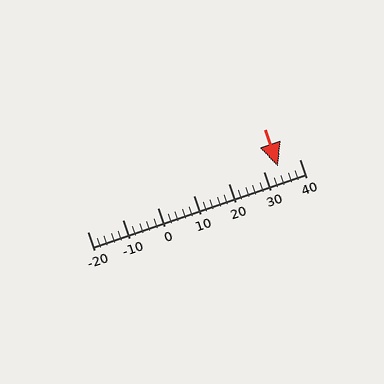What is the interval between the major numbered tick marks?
The major tick marks are spaced 10 units apart.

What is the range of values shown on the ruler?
The ruler shows values from -20 to 40.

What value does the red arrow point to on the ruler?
The red arrow points to approximately 34.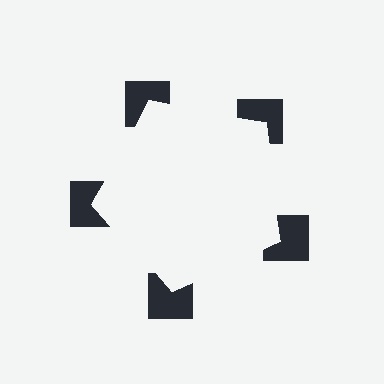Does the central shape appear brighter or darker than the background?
It typically appears slightly brighter than the background, even though no actual brightness change is drawn.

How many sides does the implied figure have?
5 sides.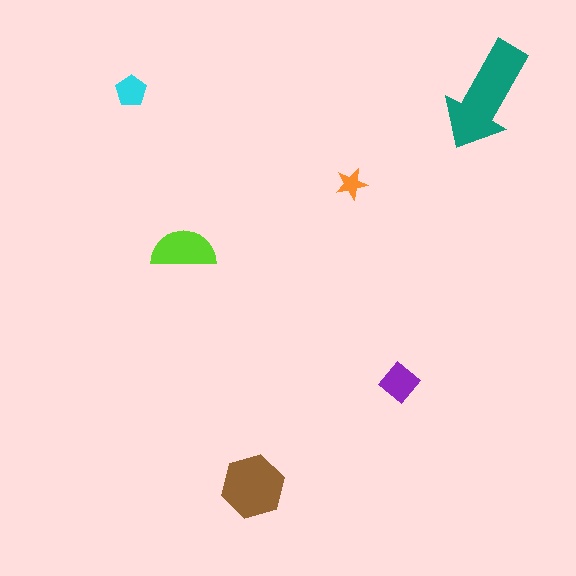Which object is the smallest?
The orange star.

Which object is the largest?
The teal arrow.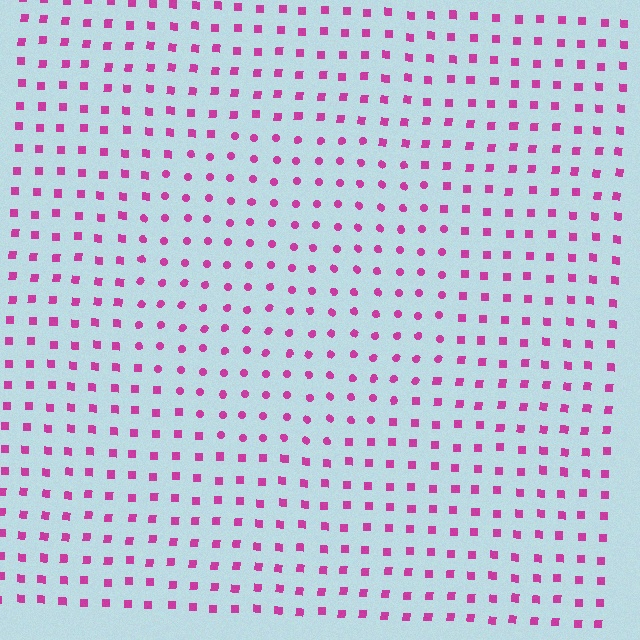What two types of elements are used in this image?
The image uses circles inside the circle region and squares outside it.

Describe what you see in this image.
The image is filled with small magenta elements arranged in a uniform grid. A circle-shaped region contains circles, while the surrounding area contains squares. The boundary is defined purely by the change in element shape.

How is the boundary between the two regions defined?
The boundary is defined by a change in element shape: circles inside vs. squares outside. All elements share the same color and spacing.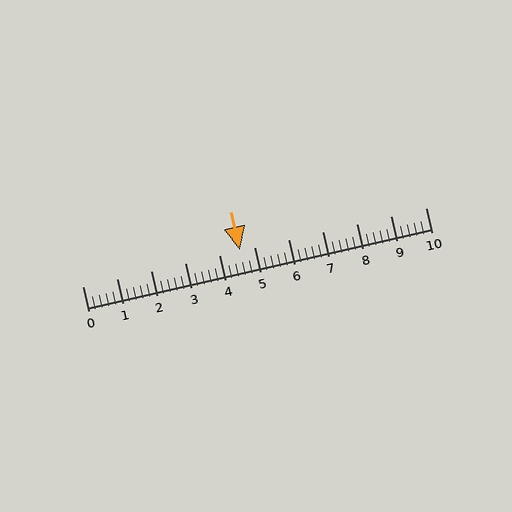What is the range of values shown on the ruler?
The ruler shows values from 0 to 10.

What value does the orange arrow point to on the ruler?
The orange arrow points to approximately 4.6.